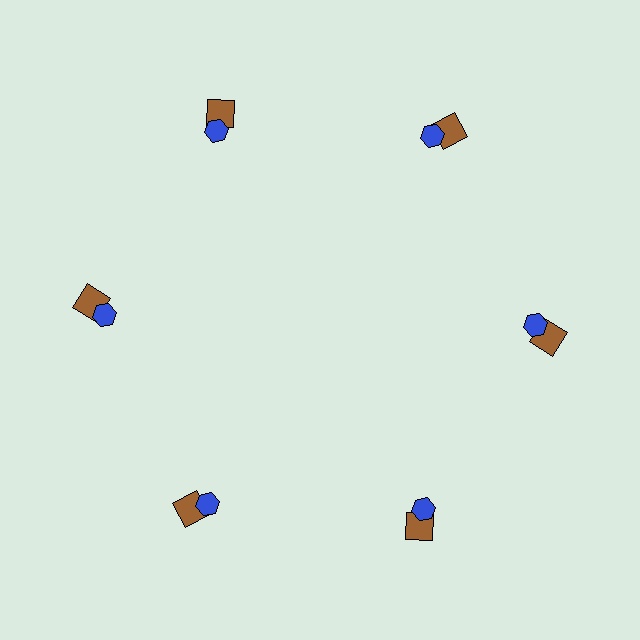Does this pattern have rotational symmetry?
Yes, this pattern has 6-fold rotational symmetry. It looks the same after rotating 60 degrees around the center.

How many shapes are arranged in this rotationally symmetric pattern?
There are 12 shapes, arranged in 6 groups of 2.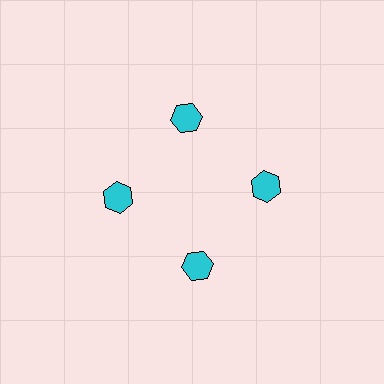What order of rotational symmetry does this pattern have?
This pattern has 4-fold rotational symmetry.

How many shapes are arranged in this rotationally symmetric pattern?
There are 4 shapes, arranged in 4 groups of 1.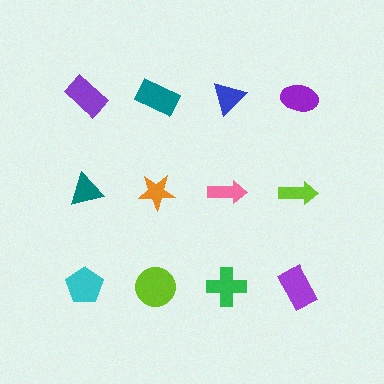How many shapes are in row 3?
4 shapes.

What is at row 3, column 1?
A cyan pentagon.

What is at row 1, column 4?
A purple ellipse.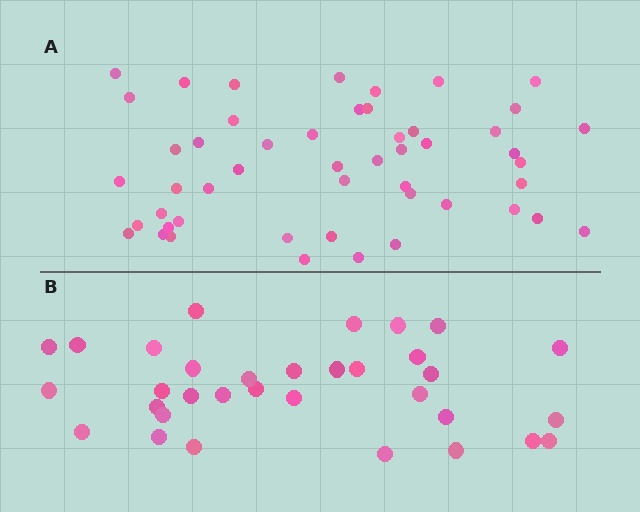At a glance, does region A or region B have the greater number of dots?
Region A (the top region) has more dots.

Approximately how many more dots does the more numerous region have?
Region A has approximately 15 more dots than region B.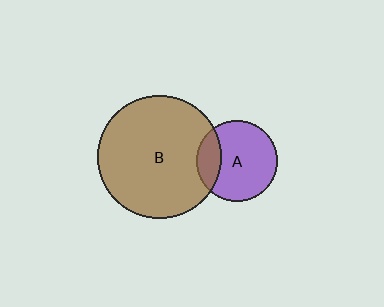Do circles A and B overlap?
Yes.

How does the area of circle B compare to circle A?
Approximately 2.3 times.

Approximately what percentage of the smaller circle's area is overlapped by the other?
Approximately 20%.